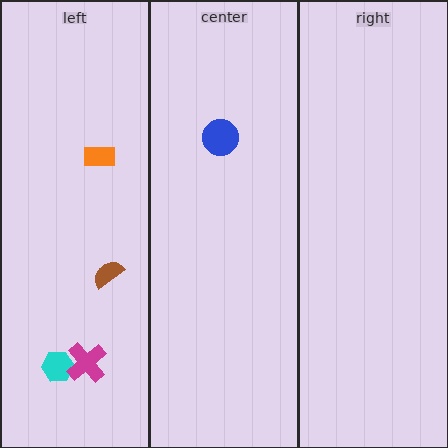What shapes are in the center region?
The blue circle.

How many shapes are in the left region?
4.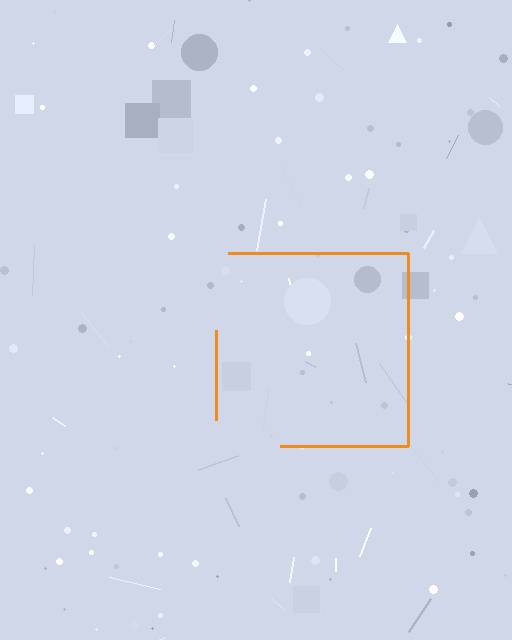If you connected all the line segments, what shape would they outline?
They would outline a square.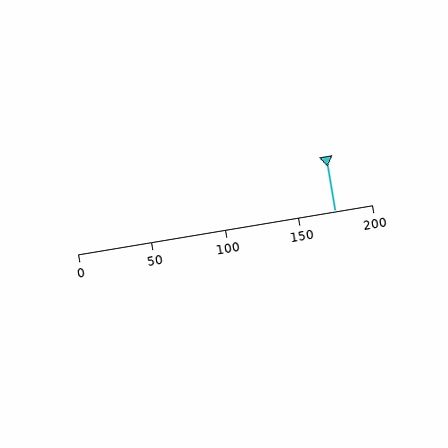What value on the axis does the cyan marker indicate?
The marker indicates approximately 175.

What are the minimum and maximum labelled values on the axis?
The axis runs from 0 to 200.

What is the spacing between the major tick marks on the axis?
The major ticks are spaced 50 apart.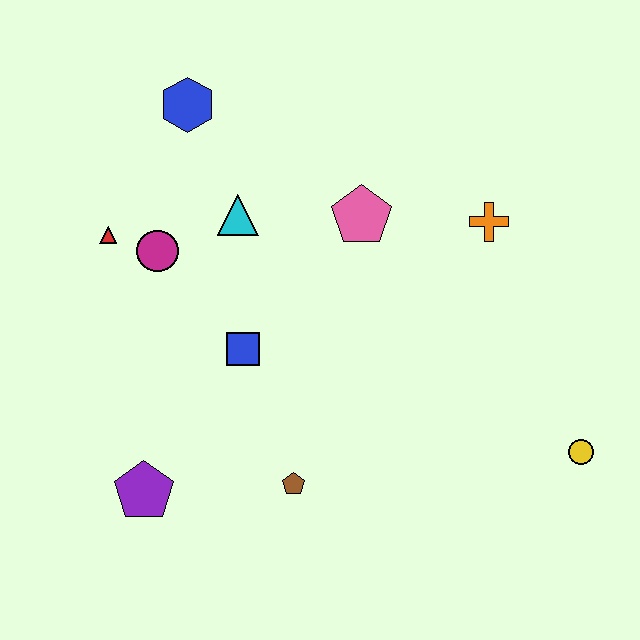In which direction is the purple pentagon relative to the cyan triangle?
The purple pentagon is below the cyan triangle.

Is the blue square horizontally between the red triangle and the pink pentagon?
Yes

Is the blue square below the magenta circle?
Yes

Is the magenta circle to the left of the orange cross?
Yes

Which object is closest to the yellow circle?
The orange cross is closest to the yellow circle.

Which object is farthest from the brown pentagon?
The blue hexagon is farthest from the brown pentagon.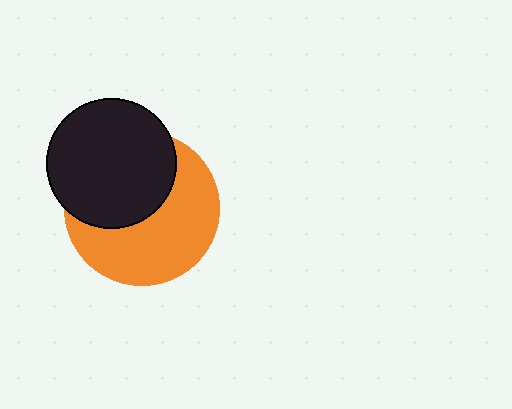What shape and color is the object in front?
The object in front is a black circle.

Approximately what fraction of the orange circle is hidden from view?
Roughly 44% of the orange circle is hidden behind the black circle.